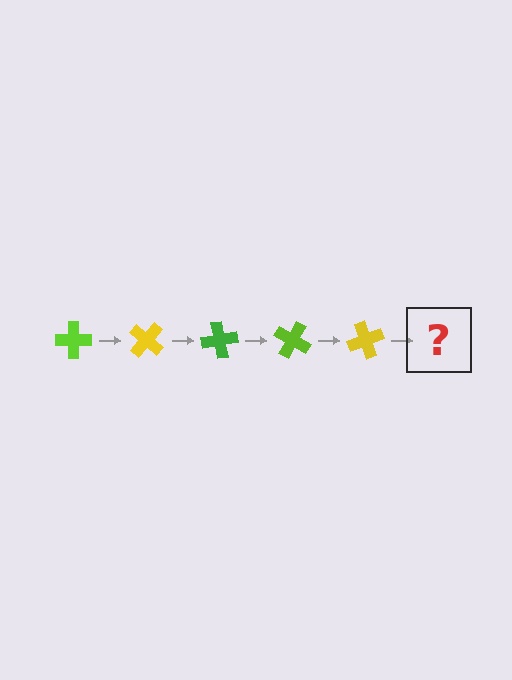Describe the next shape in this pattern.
It should be a green cross, rotated 200 degrees from the start.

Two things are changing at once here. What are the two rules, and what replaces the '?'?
The two rules are that it rotates 40 degrees each step and the color cycles through lime, yellow, and green. The '?' should be a green cross, rotated 200 degrees from the start.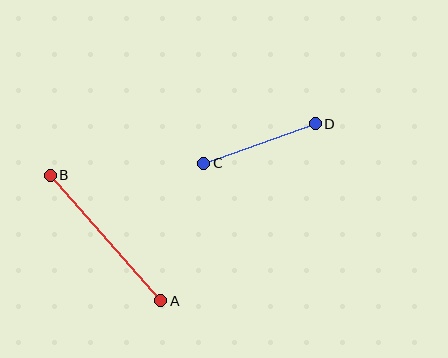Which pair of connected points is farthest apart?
Points A and B are farthest apart.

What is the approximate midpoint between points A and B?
The midpoint is at approximately (105, 238) pixels.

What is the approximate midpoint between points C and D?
The midpoint is at approximately (259, 144) pixels.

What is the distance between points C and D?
The distance is approximately 118 pixels.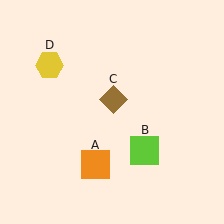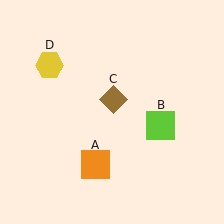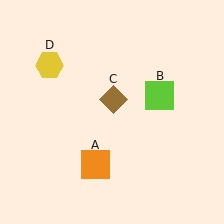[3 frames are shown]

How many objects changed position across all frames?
1 object changed position: lime square (object B).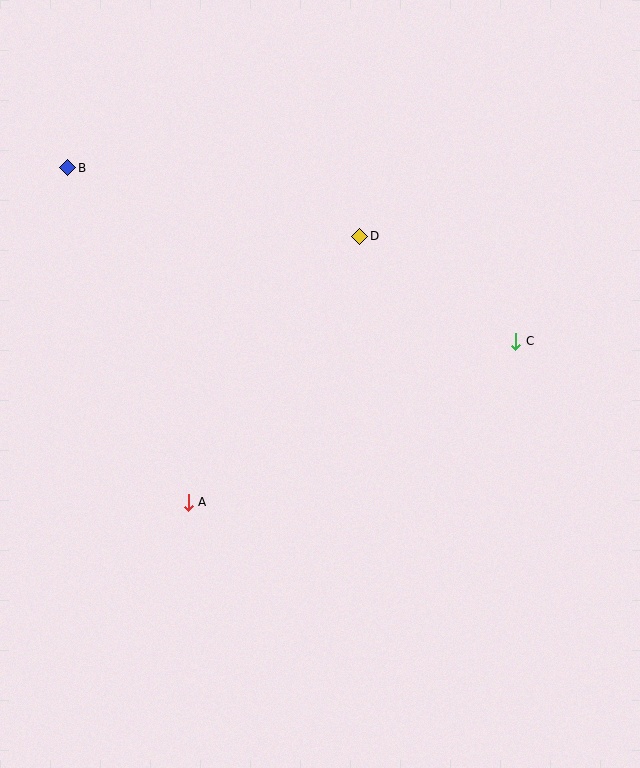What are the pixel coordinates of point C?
Point C is at (516, 341).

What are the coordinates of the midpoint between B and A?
The midpoint between B and A is at (128, 335).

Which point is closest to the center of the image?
Point D at (360, 236) is closest to the center.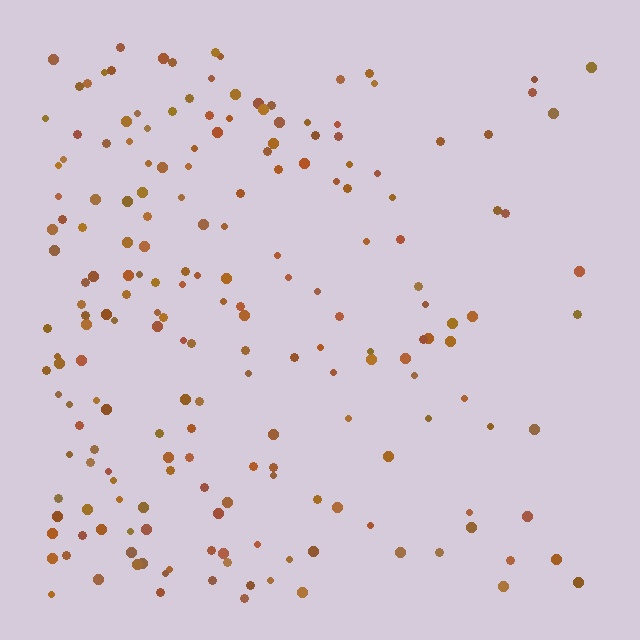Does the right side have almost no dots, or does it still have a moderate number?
Still a moderate number, just noticeably fewer than the left.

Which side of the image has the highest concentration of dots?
The left.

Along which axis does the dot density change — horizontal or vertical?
Horizontal.